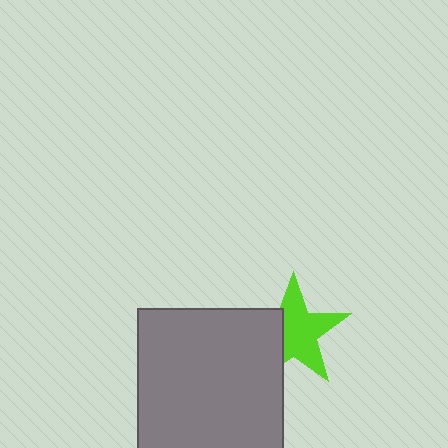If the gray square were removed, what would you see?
You would see the complete lime star.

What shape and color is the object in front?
The object in front is a gray square.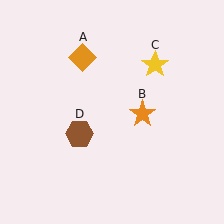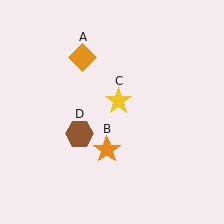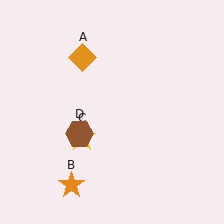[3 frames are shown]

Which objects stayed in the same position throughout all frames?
Orange diamond (object A) and brown hexagon (object D) remained stationary.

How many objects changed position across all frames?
2 objects changed position: orange star (object B), yellow star (object C).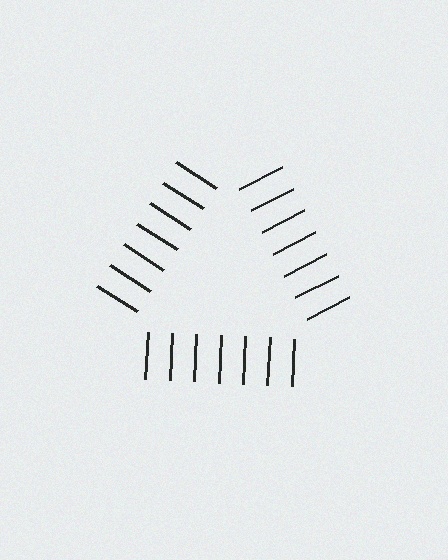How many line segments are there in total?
21 — 7 along each of the 3 edges.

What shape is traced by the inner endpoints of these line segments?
An illusory triangle — the line segments terminate on its edges but no continuous stroke is drawn.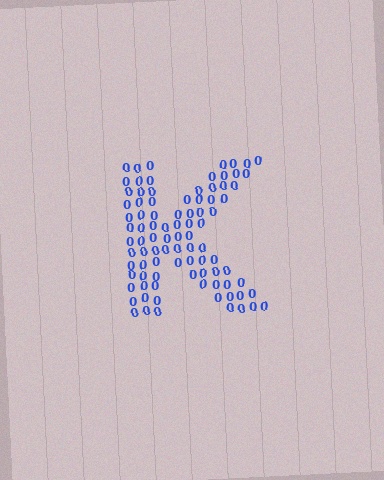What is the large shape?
The large shape is the letter K.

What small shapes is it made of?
It is made of small digit 0's.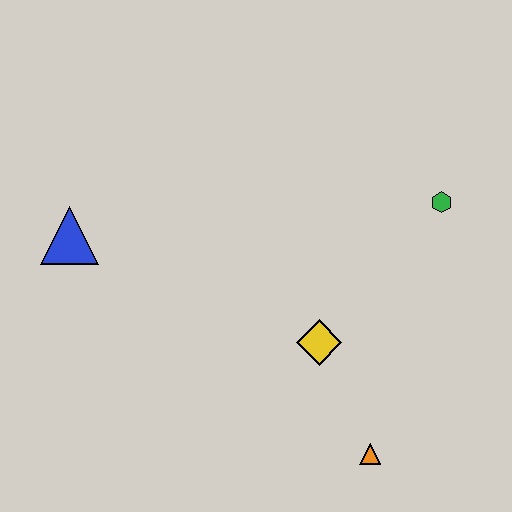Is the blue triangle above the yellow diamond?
Yes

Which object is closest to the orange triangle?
The yellow diamond is closest to the orange triangle.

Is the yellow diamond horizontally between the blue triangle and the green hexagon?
Yes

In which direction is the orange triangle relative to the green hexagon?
The orange triangle is below the green hexagon.